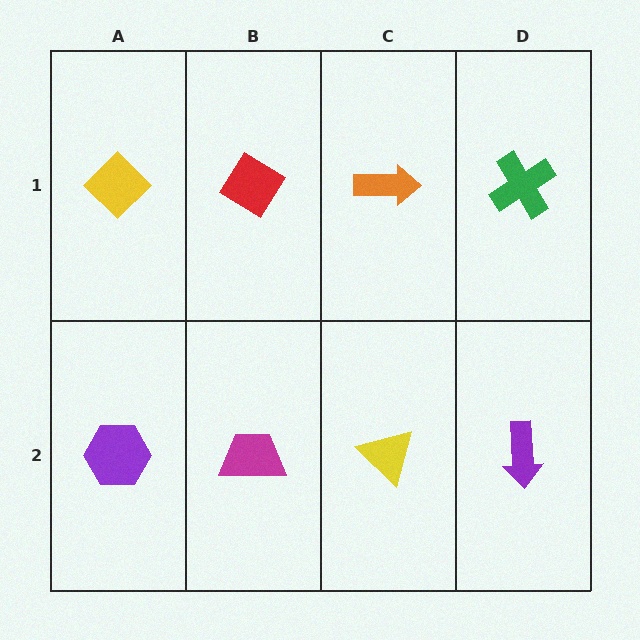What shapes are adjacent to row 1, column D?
A purple arrow (row 2, column D), an orange arrow (row 1, column C).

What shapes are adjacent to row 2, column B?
A red diamond (row 1, column B), a purple hexagon (row 2, column A), a yellow triangle (row 2, column C).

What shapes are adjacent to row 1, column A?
A purple hexagon (row 2, column A), a red diamond (row 1, column B).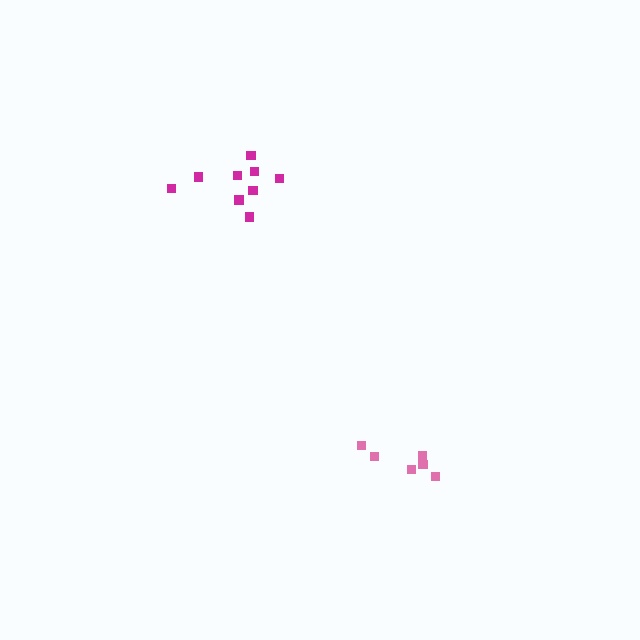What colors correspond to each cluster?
The clusters are colored: pink, magenta.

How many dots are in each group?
Group 1: 6 dots, Group 2: 9 dots (15 total).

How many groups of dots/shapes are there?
There are 2 groups.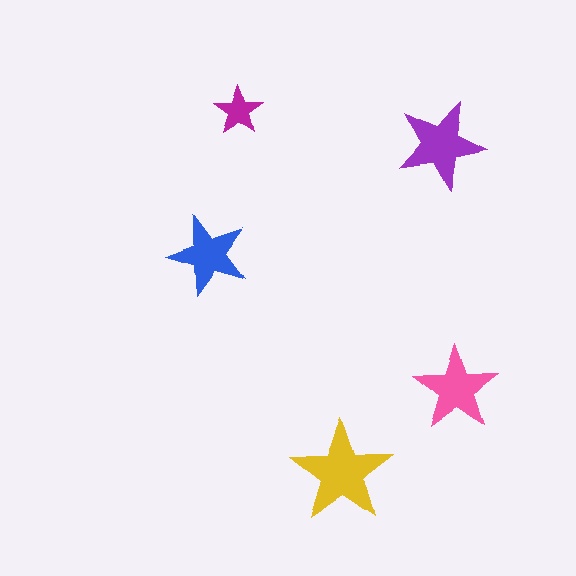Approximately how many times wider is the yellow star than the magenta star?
About 2 times wider.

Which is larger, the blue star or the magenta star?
The blue one.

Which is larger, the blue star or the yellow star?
The yellow one.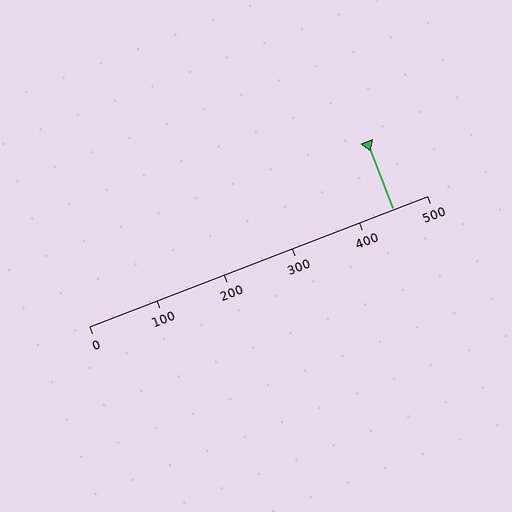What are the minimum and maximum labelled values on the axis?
The axis runs from 0 to 500.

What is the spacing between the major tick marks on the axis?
The major ticks are spaced 100 apart.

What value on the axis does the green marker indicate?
The marker indicates approximately 450.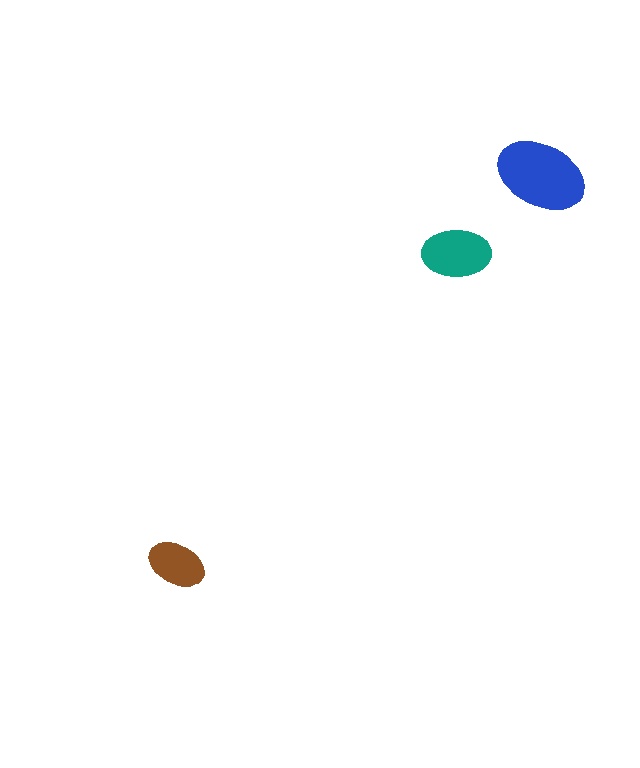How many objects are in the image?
There are 3 objects in the image.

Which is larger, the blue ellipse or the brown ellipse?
The blue one.